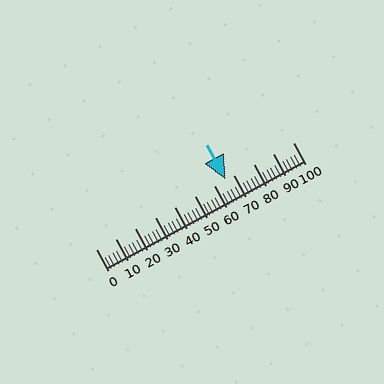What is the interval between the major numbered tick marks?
The major tick marks are spaced 10 units apart.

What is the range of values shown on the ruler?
The ruler shows values from 0 to 100.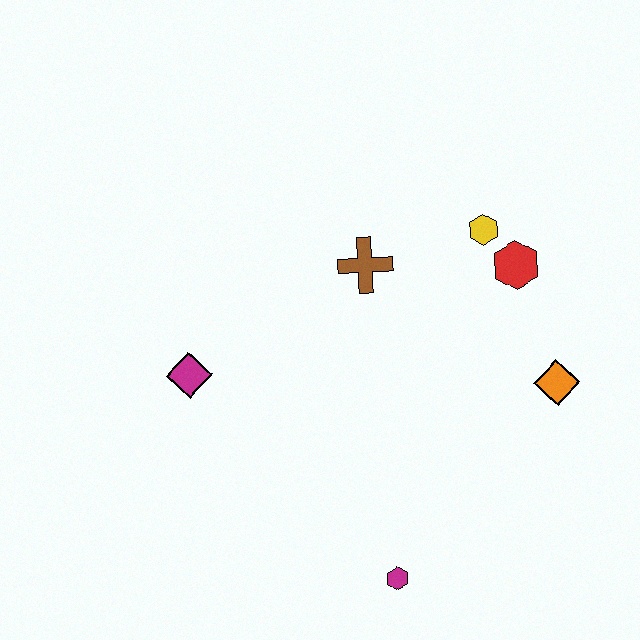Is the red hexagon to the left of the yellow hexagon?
No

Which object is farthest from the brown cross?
The magenta hexagon is farthest from the brown cross.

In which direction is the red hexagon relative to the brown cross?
The red hexagon is to the right of the brown cross.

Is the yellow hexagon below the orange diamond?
No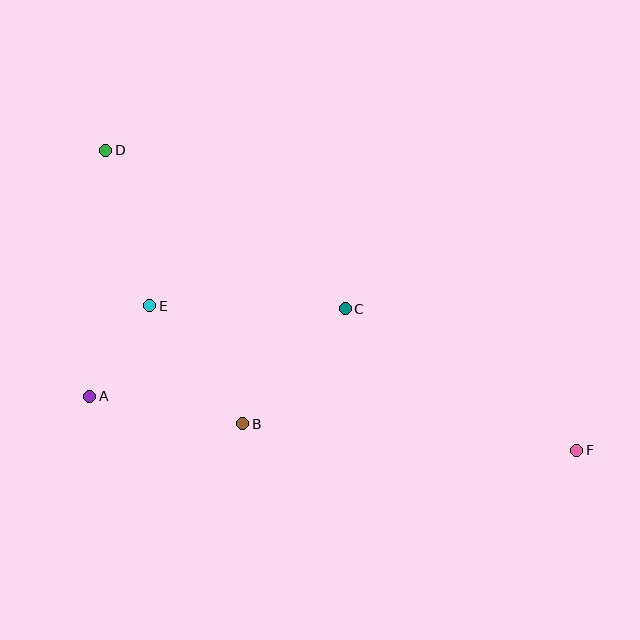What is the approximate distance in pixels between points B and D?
The distance between B and D is approximately 306 pixels.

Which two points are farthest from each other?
Points D and F are farthest from each other.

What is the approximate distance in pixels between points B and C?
The distance between B and C is approximately 154 pixels.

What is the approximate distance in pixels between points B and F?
The distance between B and F is approximately 335 pixels.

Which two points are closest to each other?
Points A and E are closest to each other.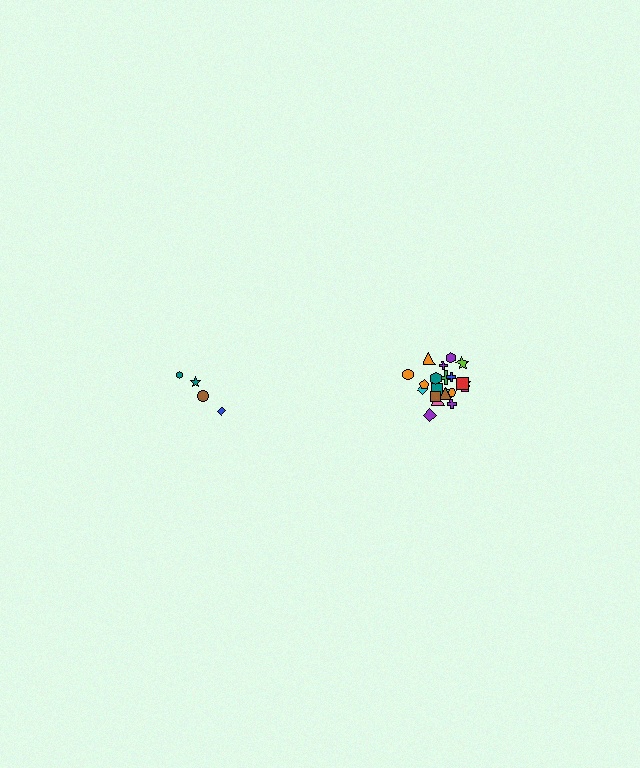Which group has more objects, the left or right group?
The right group.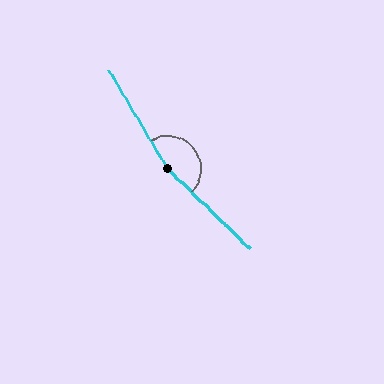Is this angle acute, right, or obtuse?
It is obtuse.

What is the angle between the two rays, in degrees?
Approximately 165 degrees.